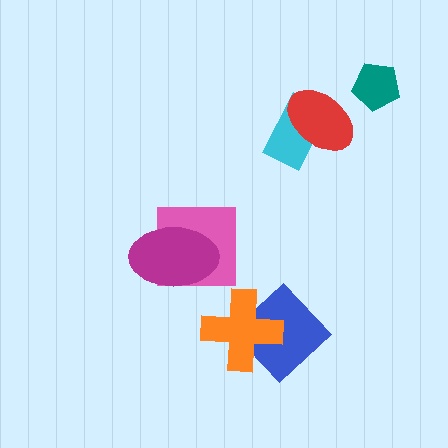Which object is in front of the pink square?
The magenta ellipse is in front of the pink square.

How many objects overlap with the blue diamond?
1 object overlaps with the blue diamond.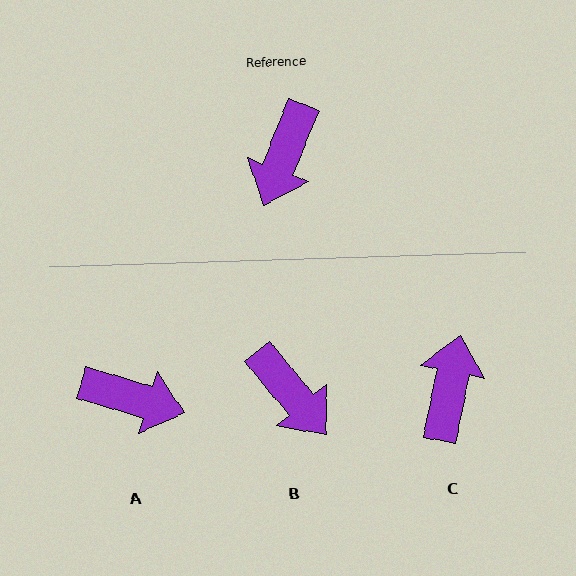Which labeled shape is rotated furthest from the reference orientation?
C, about 170 degrees away.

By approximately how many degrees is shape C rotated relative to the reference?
Approximately 170 degrees clockwise.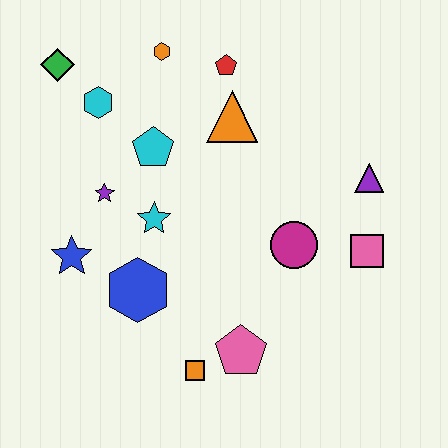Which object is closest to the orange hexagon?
The red pentagon is closest to the orange hexagon.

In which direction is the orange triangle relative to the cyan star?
The orange triangle is above the cyan star.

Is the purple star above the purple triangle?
No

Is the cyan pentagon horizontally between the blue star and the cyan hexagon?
No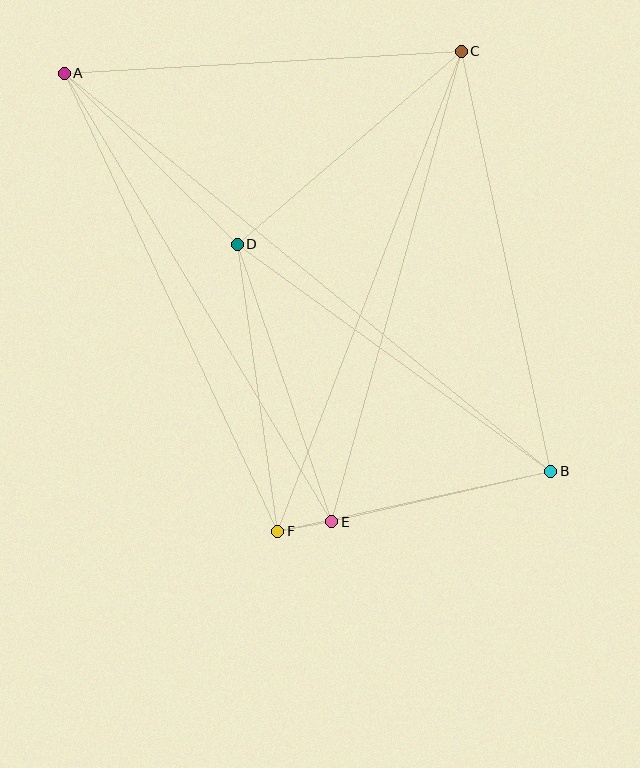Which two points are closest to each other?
Points E and F are closest to each other.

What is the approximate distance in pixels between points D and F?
The distance between D and F is approximately 290 pixels.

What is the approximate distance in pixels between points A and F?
The distance between A and F is approximately 505 pixels.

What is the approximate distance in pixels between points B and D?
The distance between B and D is approximately 387 pixels.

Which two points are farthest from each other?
Points A and B are farthest from each other.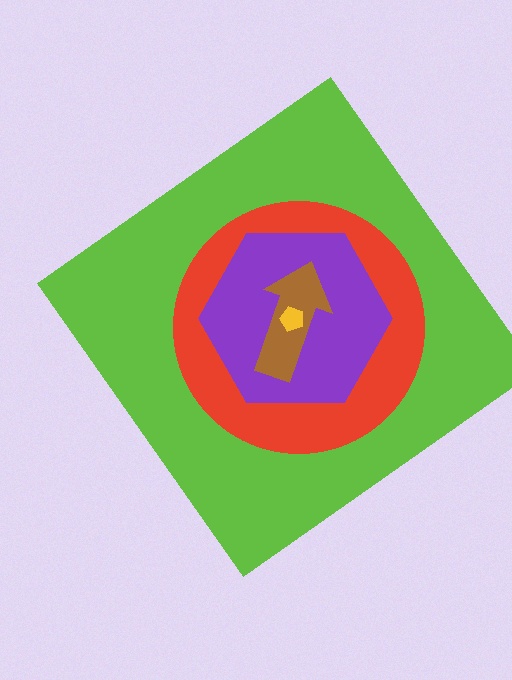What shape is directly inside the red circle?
The purple hexagon.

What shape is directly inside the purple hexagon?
The brown arrow.